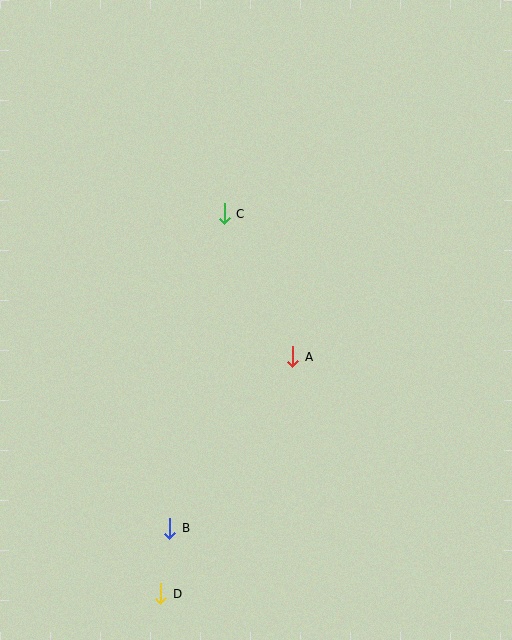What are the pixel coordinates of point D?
Point D is at (161, 594).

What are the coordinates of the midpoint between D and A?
The midpoint between D and A is at (227, 475).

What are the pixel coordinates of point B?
Point B is at (170, 528).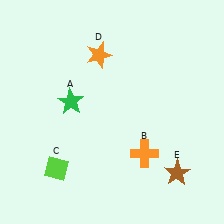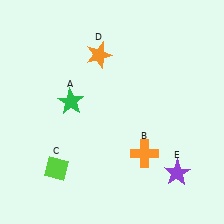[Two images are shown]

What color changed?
The star (E) changed from brown in Image 1 to purple in Image 2.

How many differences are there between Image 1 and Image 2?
There is 1 difference between the two images.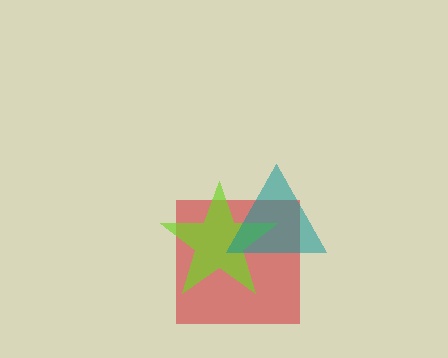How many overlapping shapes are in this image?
There are 3 overlapping shapes in the image.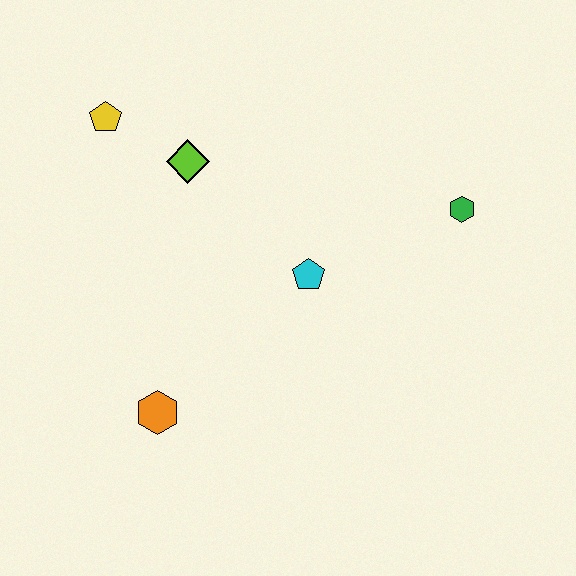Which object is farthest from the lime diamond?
The green hexagon is farthest from the lime diamond.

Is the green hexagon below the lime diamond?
Yes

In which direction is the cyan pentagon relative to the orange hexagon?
The cyan pentagon is to the right of the orange hexagon.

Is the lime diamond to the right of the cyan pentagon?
No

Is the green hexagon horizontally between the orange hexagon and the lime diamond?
No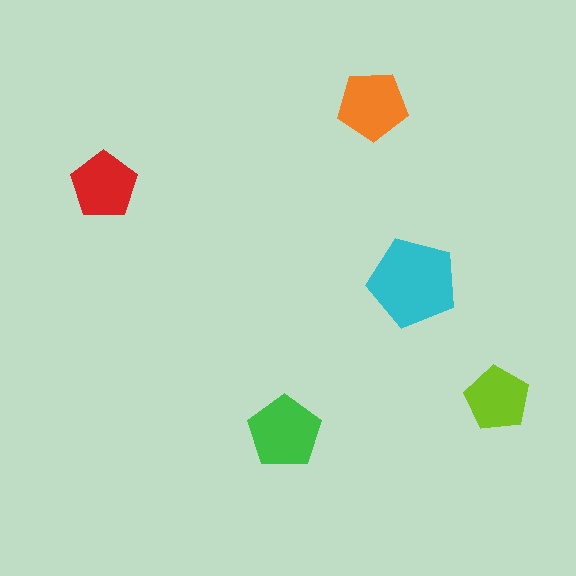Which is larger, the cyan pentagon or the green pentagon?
The cyan one.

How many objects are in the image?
There are 5 objects in the image.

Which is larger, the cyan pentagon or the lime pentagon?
The cyan one.